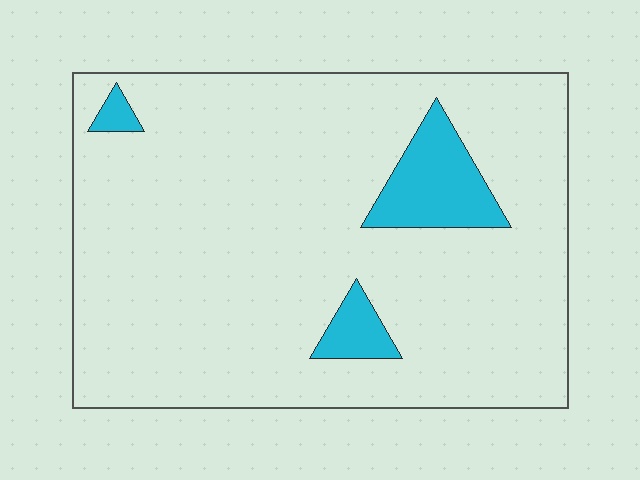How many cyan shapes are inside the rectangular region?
3.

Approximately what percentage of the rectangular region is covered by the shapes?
Approximately 10%.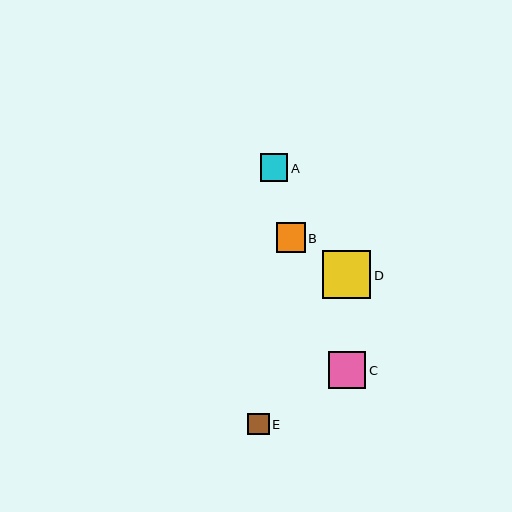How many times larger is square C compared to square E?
Square C is approximately 1.7 times the size of square E.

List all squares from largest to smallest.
From largest to smallest: D, C, B, A, E.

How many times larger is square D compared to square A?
Square D is approximately 1.7 times the size of square A.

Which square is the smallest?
Square E is the smallest with a size of approximately 22 pixels.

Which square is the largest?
Square D is the largest with a size of approximately 48 pixels.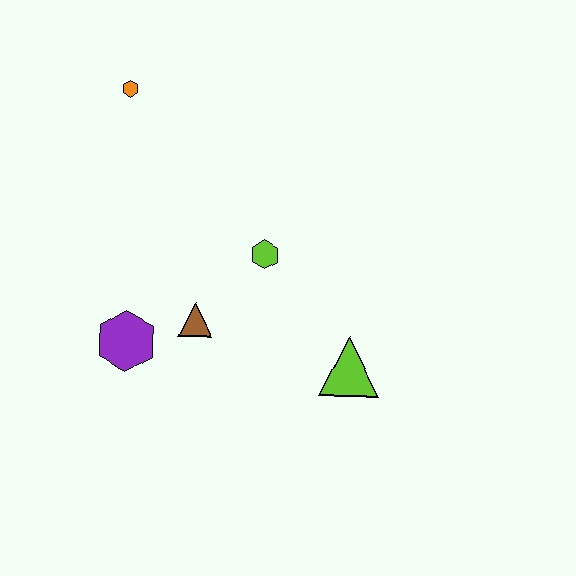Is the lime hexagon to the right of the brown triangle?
Yes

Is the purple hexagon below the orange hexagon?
Yes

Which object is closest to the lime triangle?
The lime hexagon is closest to the lime triangle.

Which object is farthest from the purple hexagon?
The orange hexagon is farthest from the purple hexagon.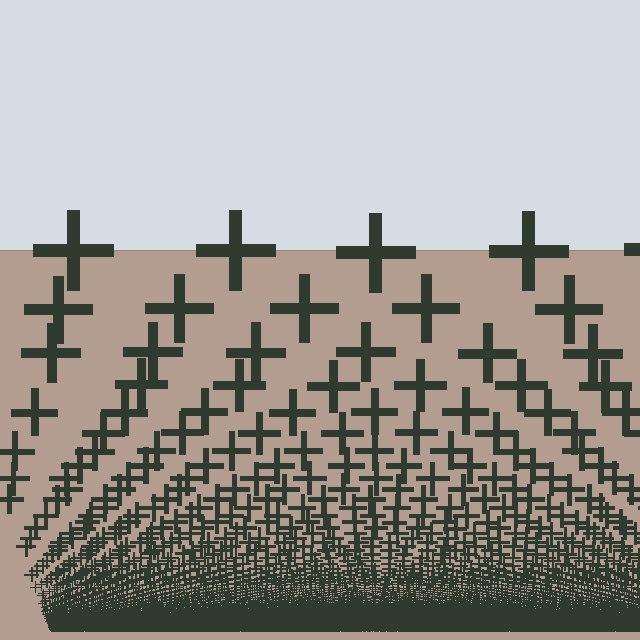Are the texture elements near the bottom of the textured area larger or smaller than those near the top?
Smaller. The gradient is inverted — elements near the bottom are smaller and denser.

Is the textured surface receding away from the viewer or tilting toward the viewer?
The surface appears to tilt toward the viewer. Texture elements get larger and sparser toward the top.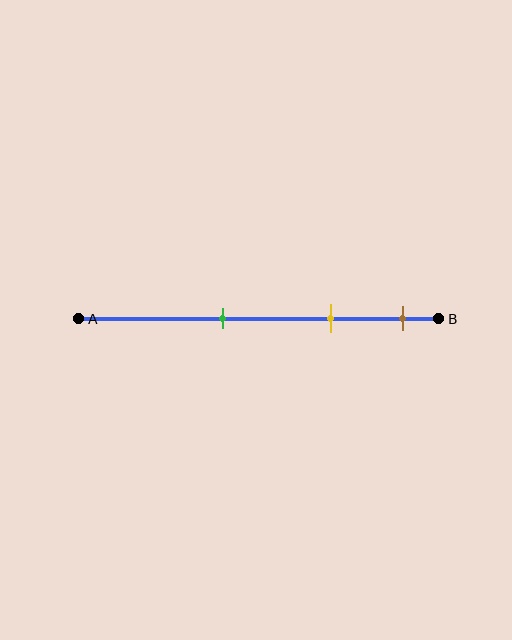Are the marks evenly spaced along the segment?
Yes, the marks are approximately evenly spaced.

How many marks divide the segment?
There are 3 marks dividing the segment.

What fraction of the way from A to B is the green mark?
The green mark is approximately 40% (0.4) of the way from A to B.